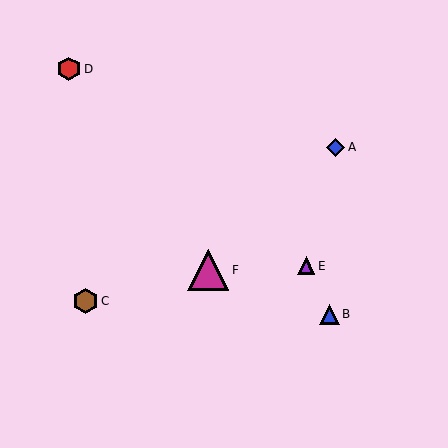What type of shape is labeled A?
Shape A is a blue diamond.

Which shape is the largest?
The magenta triangle (labeled F) is the largest.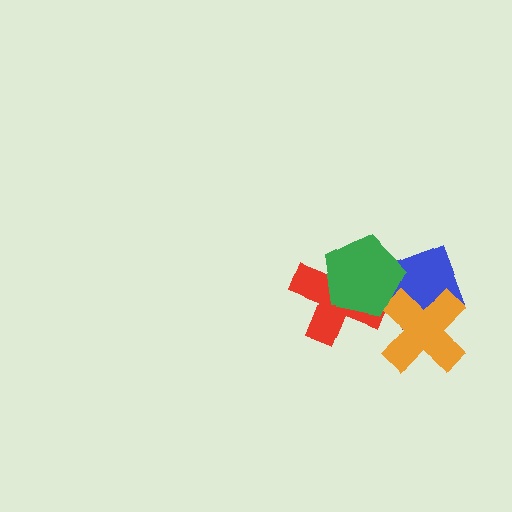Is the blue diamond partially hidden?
Yes, it is partially covered by another shape.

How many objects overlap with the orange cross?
1 object overlaps with the orange cross.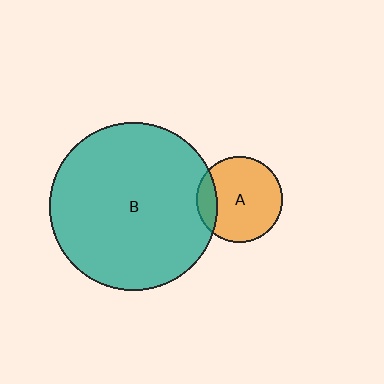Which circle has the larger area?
Circle B (teal).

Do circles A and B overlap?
Yes.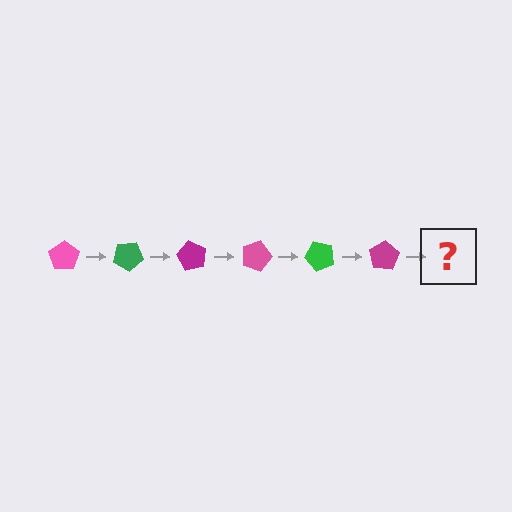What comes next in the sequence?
The next element should be a pink pentagon, rotated 180 degrees from the start.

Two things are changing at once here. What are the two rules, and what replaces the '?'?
The two rules are that it rotates 30 degrees each step and the color cycles through pink, green, and magenta. The '?' should be a pink pentagon, rotated 180 degrees from the start.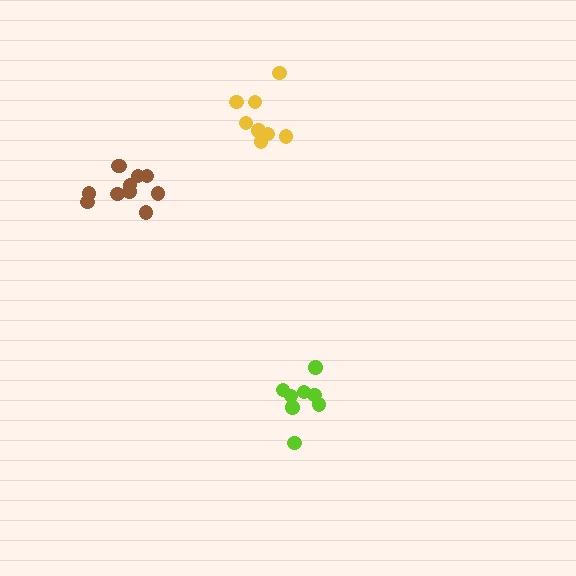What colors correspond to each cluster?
The clusters are colored: brown, yellow, lime.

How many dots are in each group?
Group 1: 11 dots, Group 2: 8 dots, Group 3: 8 dots (27 total).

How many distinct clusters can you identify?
There are 3 distinct clusters.